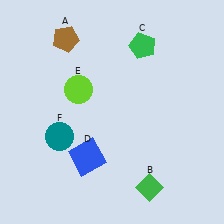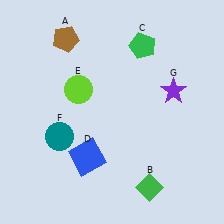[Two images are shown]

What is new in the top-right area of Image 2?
A purple star (G) was added in the top-right area of Image 2.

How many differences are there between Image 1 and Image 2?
There is 1 difference between the two images.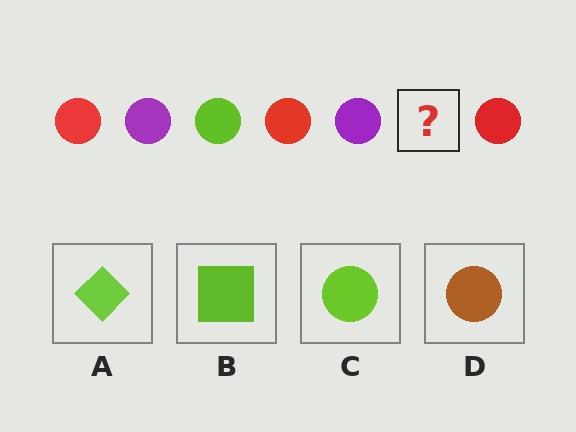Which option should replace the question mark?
Option C.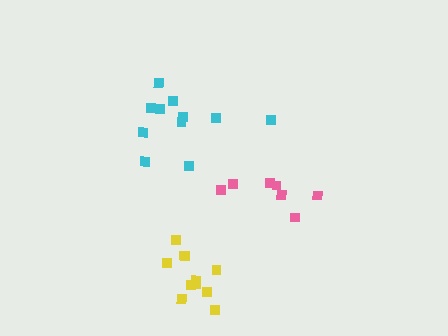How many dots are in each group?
Group 1: 7 dots, Group 2: 11 dots, Group 3: 11 dots (29 total).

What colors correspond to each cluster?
The clusters are colored: pink, yellow, cyan.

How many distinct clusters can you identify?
There are 3 distinct clusters.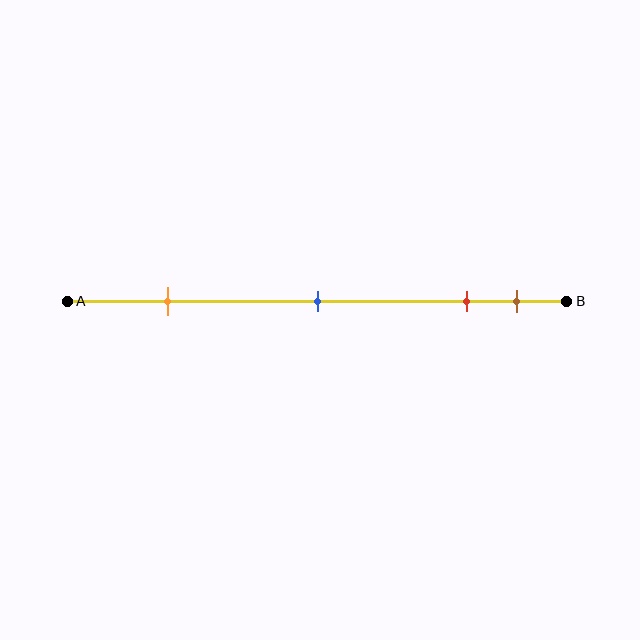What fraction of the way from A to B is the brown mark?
The brown mark is approximately 90% (0.9) of the way from A to B.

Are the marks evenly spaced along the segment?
No, the marks are not evenly spaced.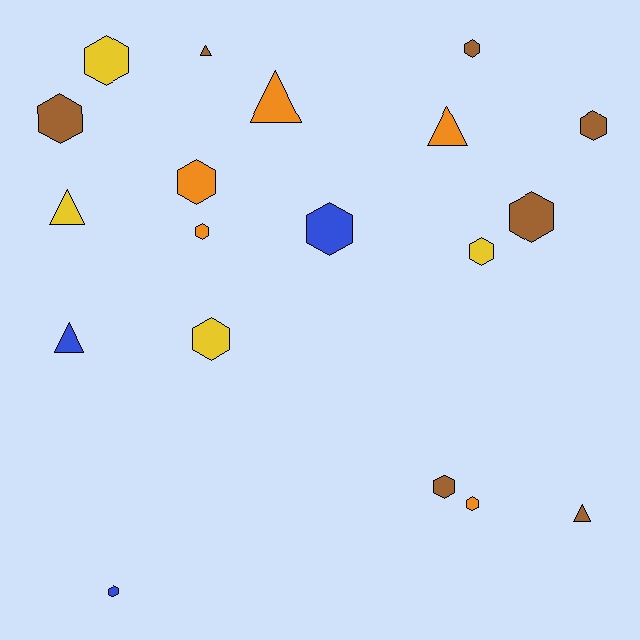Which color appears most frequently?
Brown, with 7 objects.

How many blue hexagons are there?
There are 2 blue hexagons.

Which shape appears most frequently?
Hexagon, with 13 objects.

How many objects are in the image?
There are 19 objects.